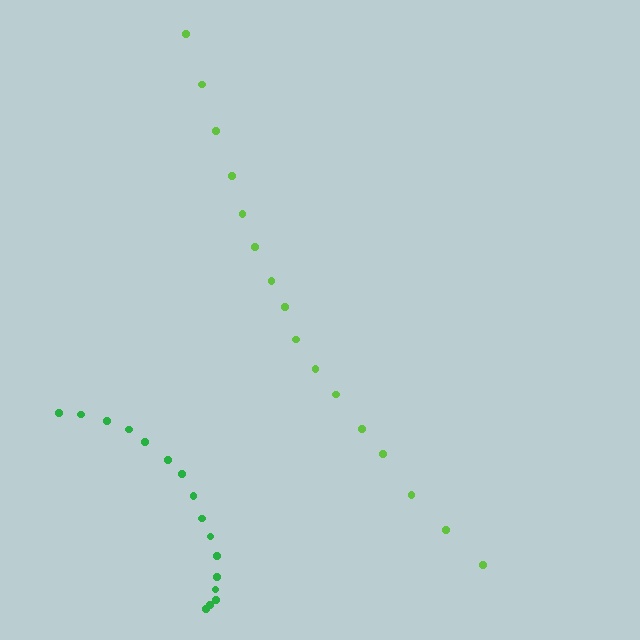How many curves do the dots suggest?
There are 2 distinct paths.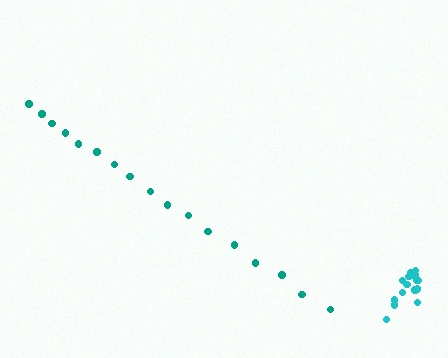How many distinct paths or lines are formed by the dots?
There are 2 distinct paths.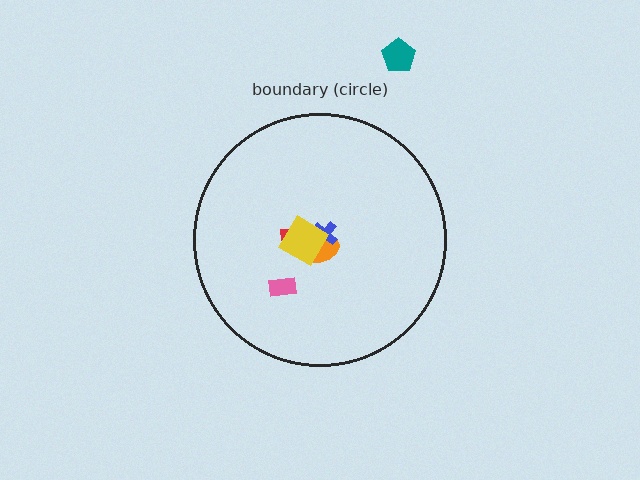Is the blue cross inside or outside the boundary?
Inside.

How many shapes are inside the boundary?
5 inside, 1 outside.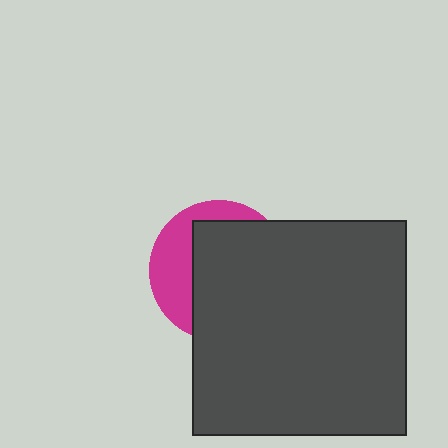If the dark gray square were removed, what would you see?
You would see the complete magenta circle.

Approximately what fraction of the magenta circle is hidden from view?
Roughly 67% of the magenta circle is hidden behind the dark gray square.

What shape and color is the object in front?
The object in front is a dark gray square.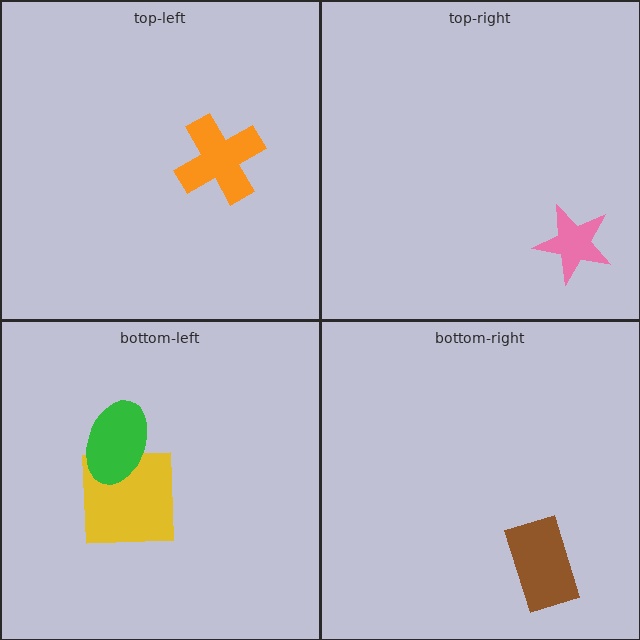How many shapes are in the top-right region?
1.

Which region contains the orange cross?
The top-left region.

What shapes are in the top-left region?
The orange cross.